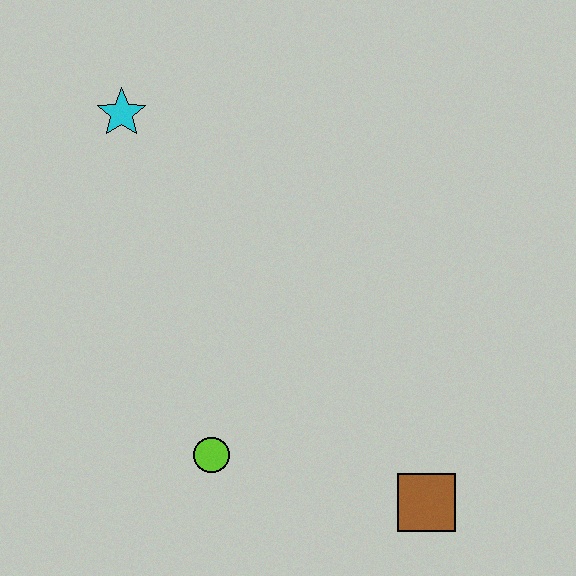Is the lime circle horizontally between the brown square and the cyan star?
Yes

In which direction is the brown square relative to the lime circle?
The brown square is to the right of the lime circle.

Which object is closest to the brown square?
The lime circle is closest to the brown square.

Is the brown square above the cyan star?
No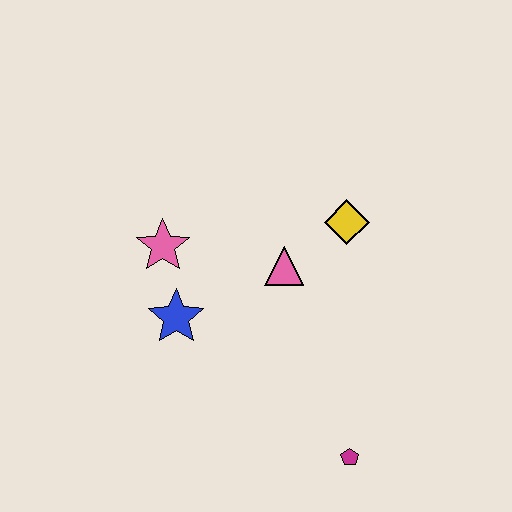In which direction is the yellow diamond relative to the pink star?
The yellow diamond is to the right of the pink star.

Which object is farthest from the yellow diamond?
The magenta pentagon is farthest from the yellow diamond.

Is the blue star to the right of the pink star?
Yes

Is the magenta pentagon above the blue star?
No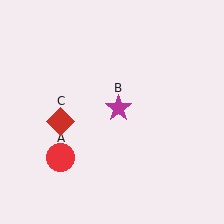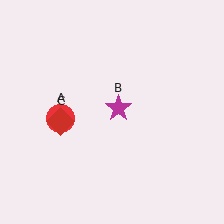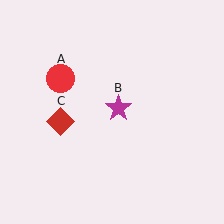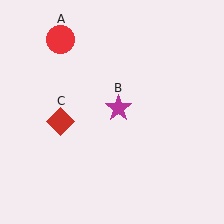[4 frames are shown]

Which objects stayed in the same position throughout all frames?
Magenta star (object B) and red diamond (object C) remained stationary.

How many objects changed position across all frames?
1 object changed position: red circle (object A).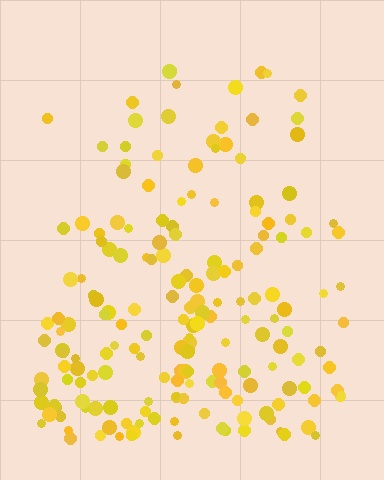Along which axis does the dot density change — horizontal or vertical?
Vertical.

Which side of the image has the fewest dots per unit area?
The top.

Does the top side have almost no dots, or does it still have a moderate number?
Still a moderate number, just noticeably fewer than the bottom.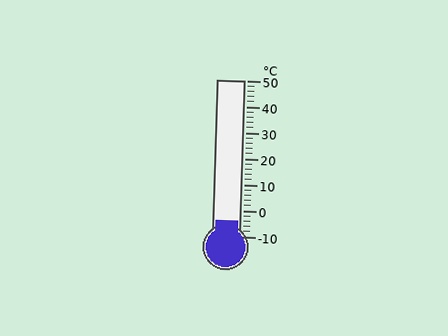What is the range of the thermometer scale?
The thermometer scale ranges from -10°C to 50°C.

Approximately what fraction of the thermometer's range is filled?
The thermometer is filled to approximately 10% of its range.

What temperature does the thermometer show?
The thermometer shows approximately -4°C.